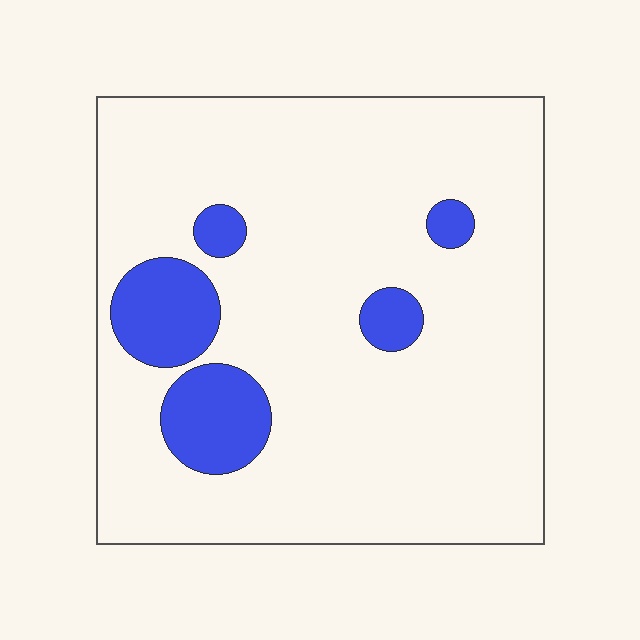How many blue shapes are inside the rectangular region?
5.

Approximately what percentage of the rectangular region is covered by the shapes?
Approximately 15%.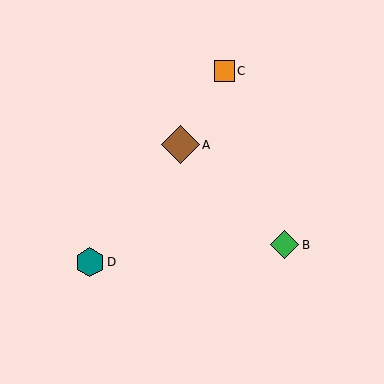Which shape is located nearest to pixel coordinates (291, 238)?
The green diamond (labeled B) at (285, 245) is nearest to that location.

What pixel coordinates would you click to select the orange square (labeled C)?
Click at (224, 71) to select the orange square C.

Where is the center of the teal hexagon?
The center of the teal hexagon is at (90, 262).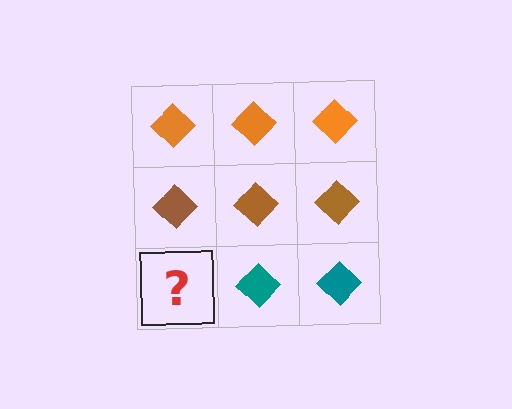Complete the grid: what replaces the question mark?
The question mark should be replaced with a teal diamond.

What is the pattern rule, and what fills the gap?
The rule is that each row has a consistent color. The gap should be filled with a teal diamond.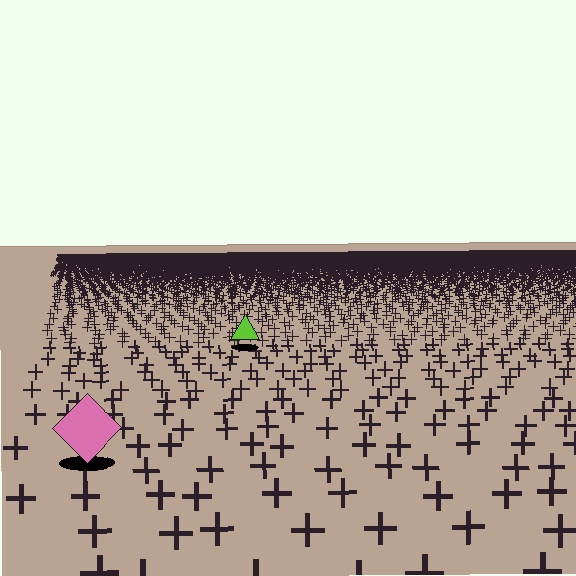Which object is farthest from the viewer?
The lime triangle is farthest from the viewer. It appears smaller and the ground texture around it is denser.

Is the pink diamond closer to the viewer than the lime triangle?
Yes. The pink diamond is closer — you can tell from the texture gradient: the ground texture is coarser near it.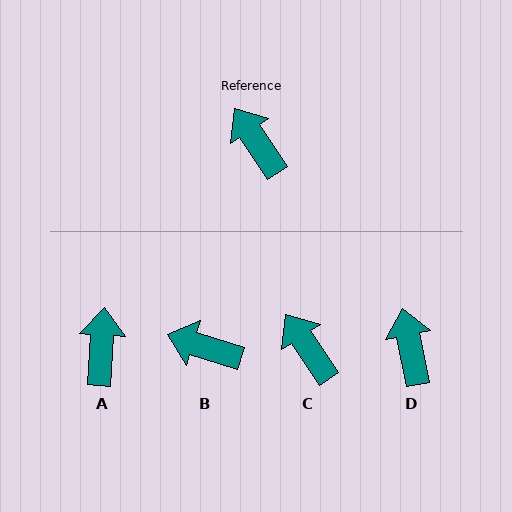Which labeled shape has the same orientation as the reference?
C.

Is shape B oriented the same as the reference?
No, it is off by about 38 degrees.